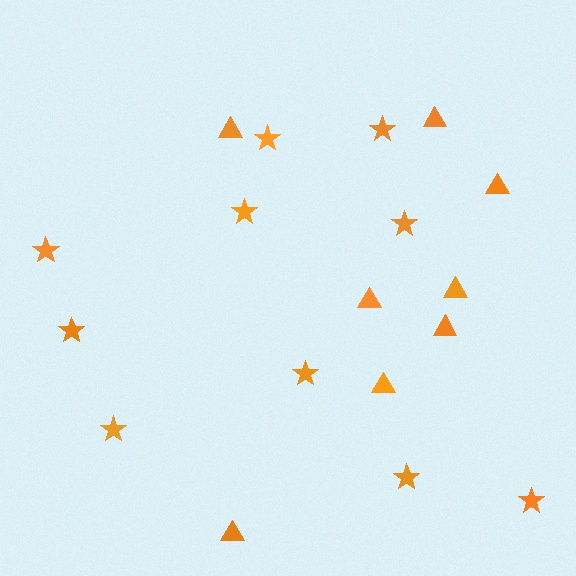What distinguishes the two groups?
There are 2 groups: one group of stars (10) and one group of triangles (8).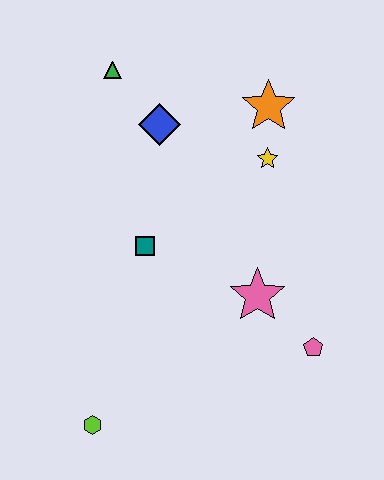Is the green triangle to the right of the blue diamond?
No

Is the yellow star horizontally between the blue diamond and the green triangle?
No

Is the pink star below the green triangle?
Yes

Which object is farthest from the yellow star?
The lime hexagon is farthest from the yellow star.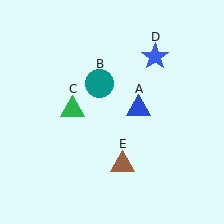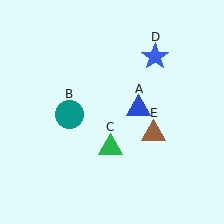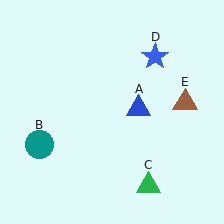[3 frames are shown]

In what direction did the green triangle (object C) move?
The green triangle (object C) moved down and to the right.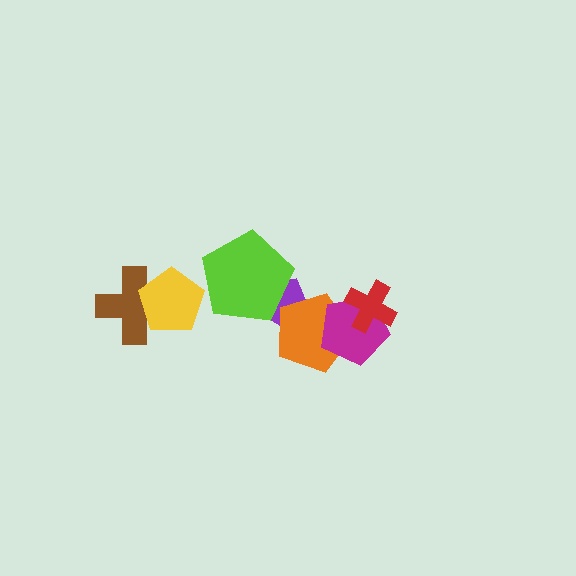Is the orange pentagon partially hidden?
Yes, it is partially covered by another shape.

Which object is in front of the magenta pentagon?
The red cross is in front of the magenta pentagon.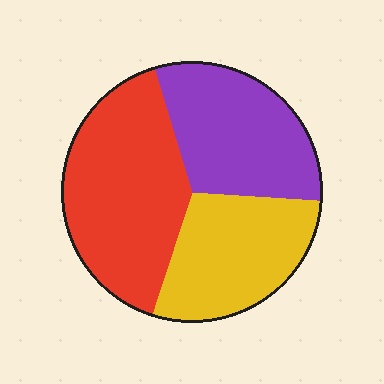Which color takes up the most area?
Red, at roughly 40%.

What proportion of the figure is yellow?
Yellow covers roughly 30% of the figure.